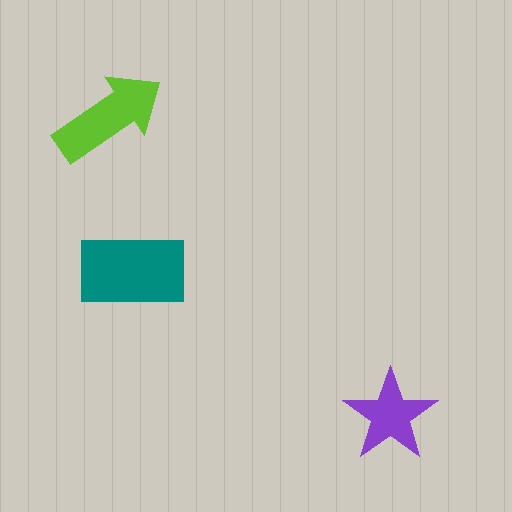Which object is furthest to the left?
The lime arrow is leftmost.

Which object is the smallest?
The purple star.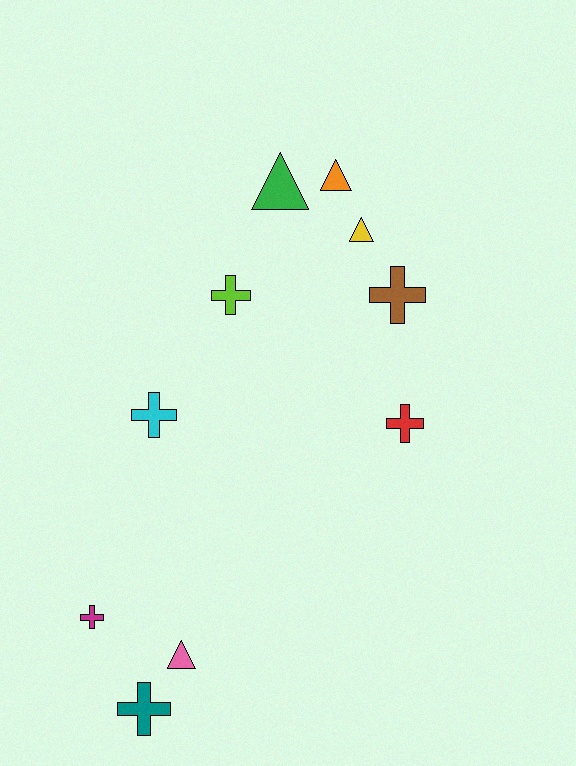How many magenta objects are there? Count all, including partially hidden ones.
There is 1 magenta object.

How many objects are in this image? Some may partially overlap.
There are 10 objects.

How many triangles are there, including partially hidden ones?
There are 4 triangles.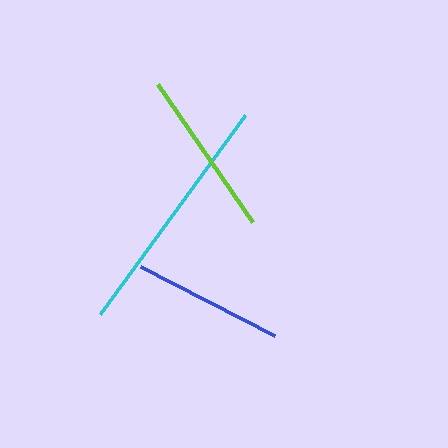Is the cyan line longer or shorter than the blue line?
The cyan line is longer than the blue line.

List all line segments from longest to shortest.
From longest to shortest: cyan, lime, blue.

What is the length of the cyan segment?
The cyan segment is approximately 246 pixels long.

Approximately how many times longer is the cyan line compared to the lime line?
The cyan line is approximately 1.5 times the length of the lime line.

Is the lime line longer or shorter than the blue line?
The lime line is longer than the blue line.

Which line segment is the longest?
The cyan line is the longest at approximately 246 pixels.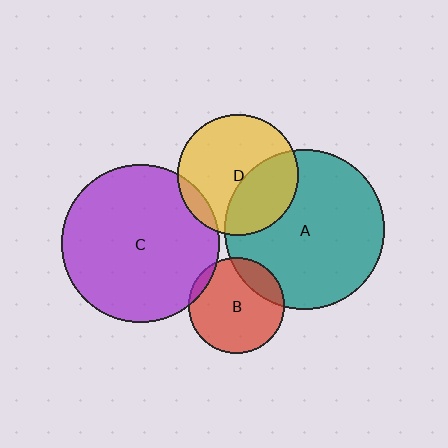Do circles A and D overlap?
Yes.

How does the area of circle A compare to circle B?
Approximately 2.8 times.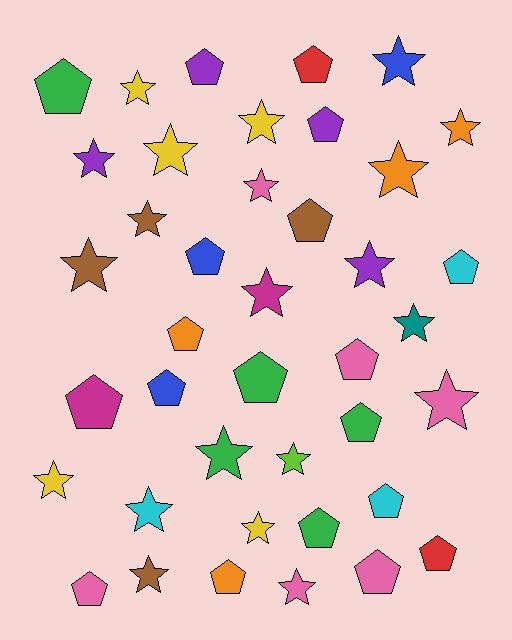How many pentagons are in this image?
There are 19 pentagons.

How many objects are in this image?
There are 40 objects.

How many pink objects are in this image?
There are 6 pink objects.